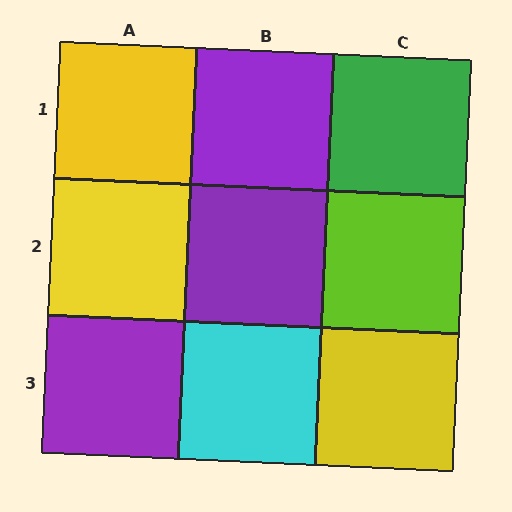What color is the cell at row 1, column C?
Green.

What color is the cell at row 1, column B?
Purple.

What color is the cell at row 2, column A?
Yellow.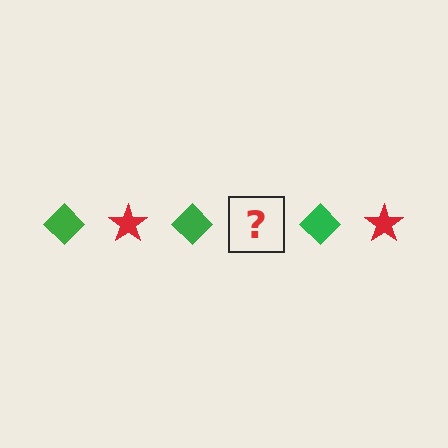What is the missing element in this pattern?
The missing element is a red star.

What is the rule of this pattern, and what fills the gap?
The rule is that the pattern alternates between green diamond and red star. The gap should be filled with a red star.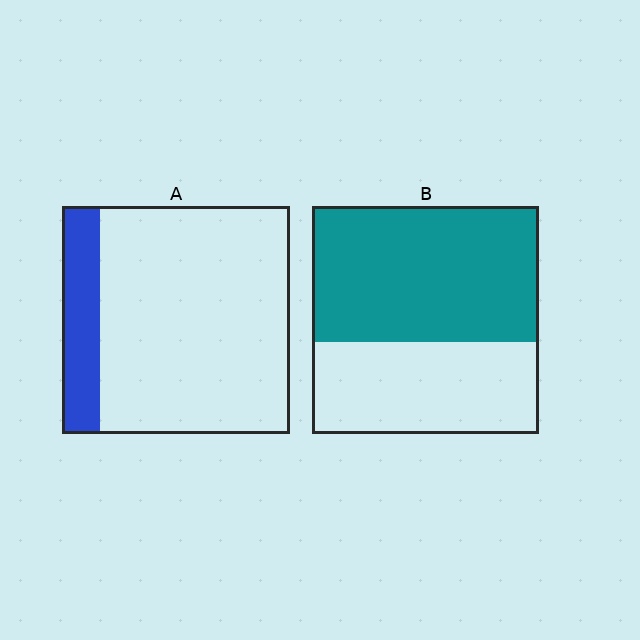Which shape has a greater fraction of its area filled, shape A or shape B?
Shape B.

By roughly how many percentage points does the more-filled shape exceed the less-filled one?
By roughly 45 percentage points (B over A).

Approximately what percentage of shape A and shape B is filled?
A is approximately 15% and B is approximately 60%.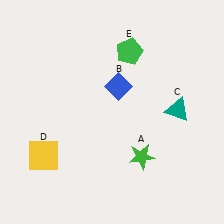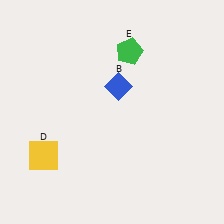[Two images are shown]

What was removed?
The green star (A), the teal triangle (C) were removed in Image 2.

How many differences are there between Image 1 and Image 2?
There are 2 differences between the two images.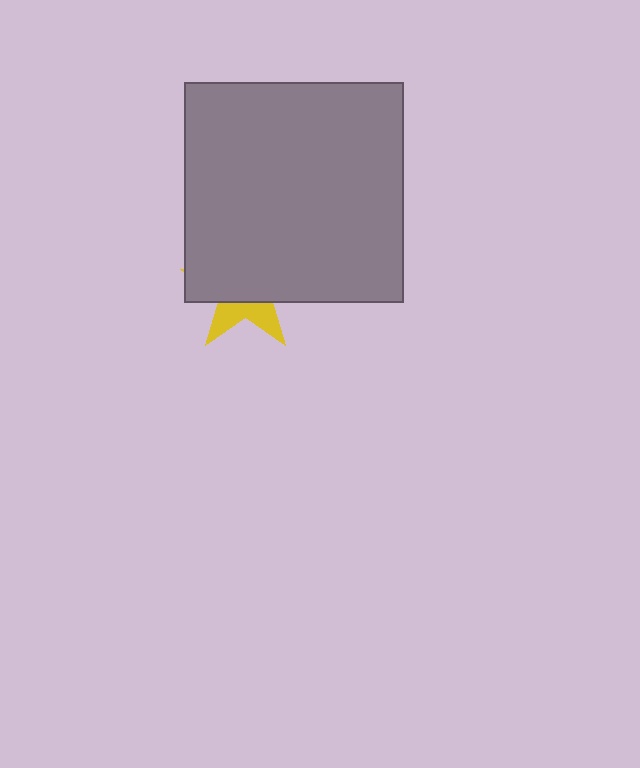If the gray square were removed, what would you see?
You would see the complete yellow star.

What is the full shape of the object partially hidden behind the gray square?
The partially hidden object is a yellow star.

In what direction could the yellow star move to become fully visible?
The yellow star could move down. That would shift it out from behind the gray square entirely.